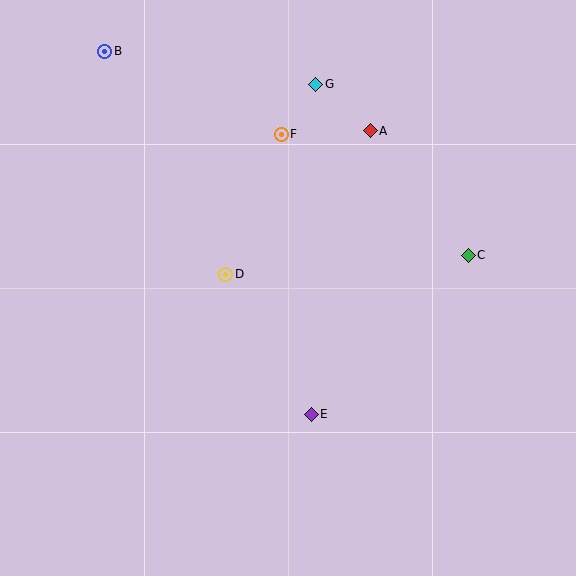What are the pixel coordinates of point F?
Point F is at (281, 134).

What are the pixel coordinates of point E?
Point E is at (311, 414).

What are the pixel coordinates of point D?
Point D is at (226, 274).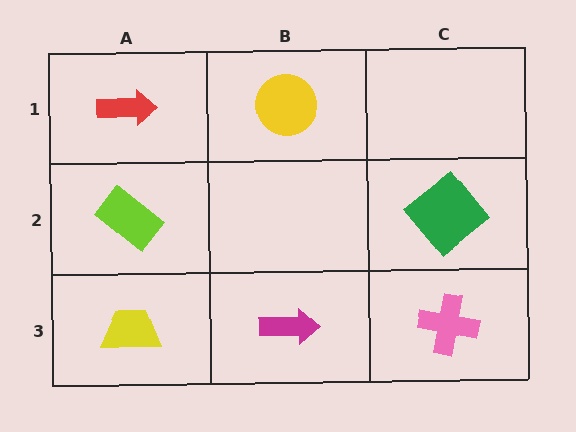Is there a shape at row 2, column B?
No, that cell is empty.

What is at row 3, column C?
A pink cross.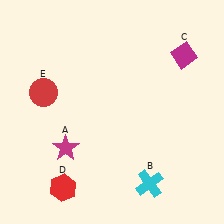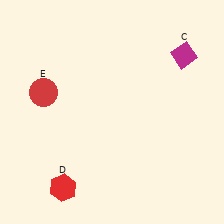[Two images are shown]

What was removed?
The cyan cross (B), the magenta star (A) were removed in Image 2.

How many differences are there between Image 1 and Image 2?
There are 2 differences between the two images.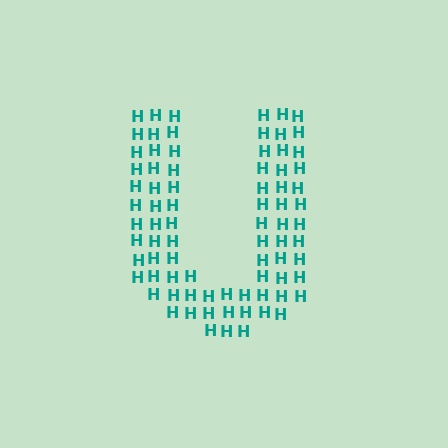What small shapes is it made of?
It is made of small letter H's.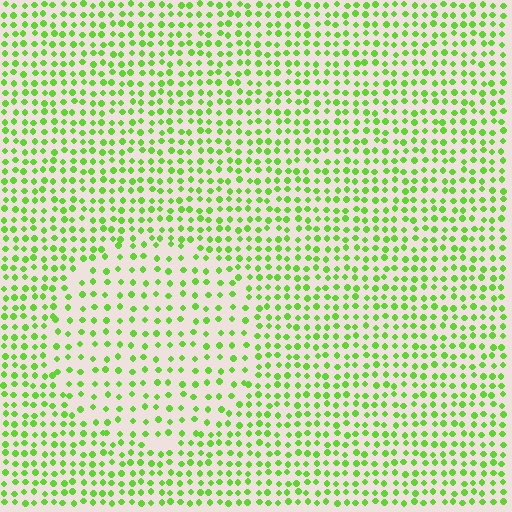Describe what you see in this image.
The image contains small lime elements arranged at two different densities. A circle-shaped region is visible where the elements are less densely packed than the surrounding area.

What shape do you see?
I see a circle.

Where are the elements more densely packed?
The elements are more densely packed outside the circle boundary.